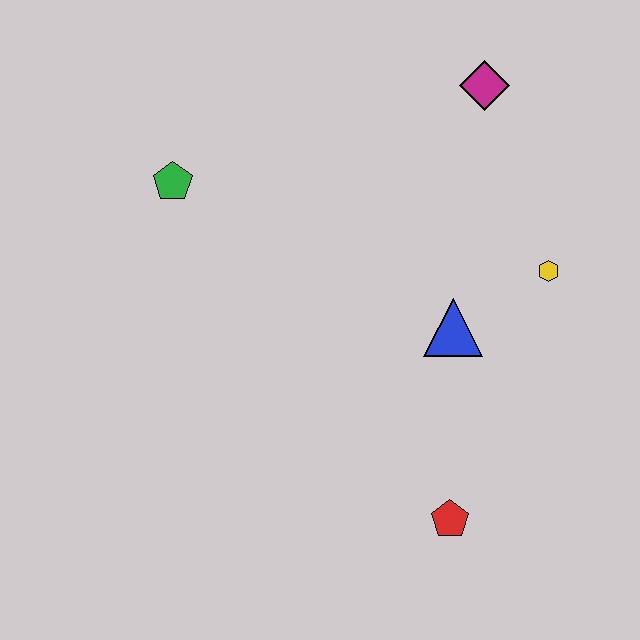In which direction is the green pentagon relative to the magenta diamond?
The green pentagon is to the left of the magenta diamond.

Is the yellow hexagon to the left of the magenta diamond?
No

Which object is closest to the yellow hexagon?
The blue triangle is closest to the yellow hexagon.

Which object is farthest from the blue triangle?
The green pentagon is farthest from the blue triangle.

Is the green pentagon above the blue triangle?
Yes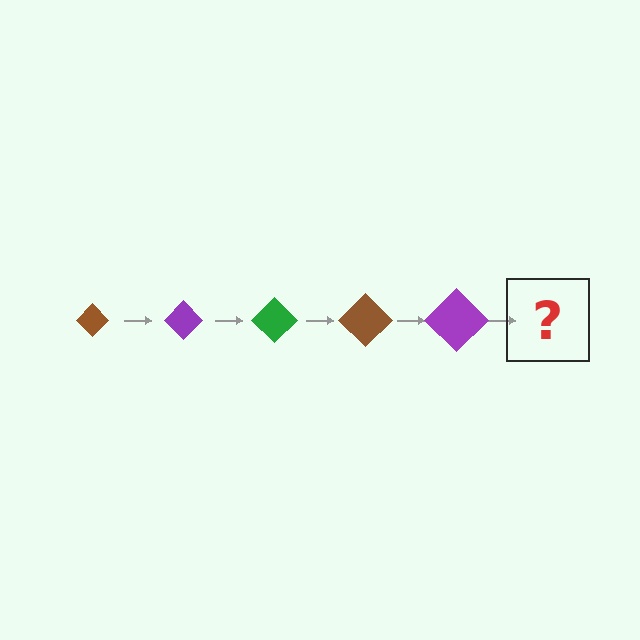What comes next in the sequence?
The next element should be a green diamond, larger than the previous one.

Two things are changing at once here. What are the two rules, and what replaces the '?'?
The two rules are that the diamond grows larger each step and the color cycles through brown, purple, and green. The '?' should be a green diamond, larger than the previous one.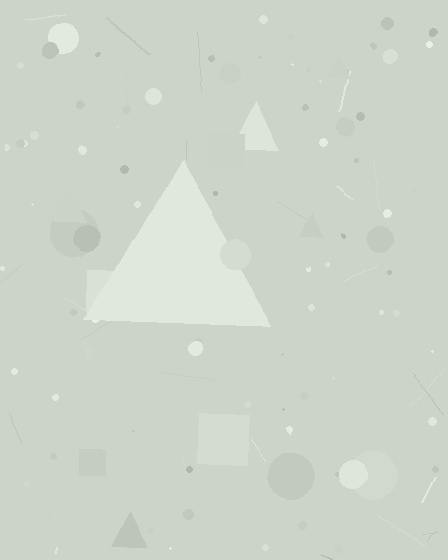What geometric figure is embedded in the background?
A triangle is embedded in the background.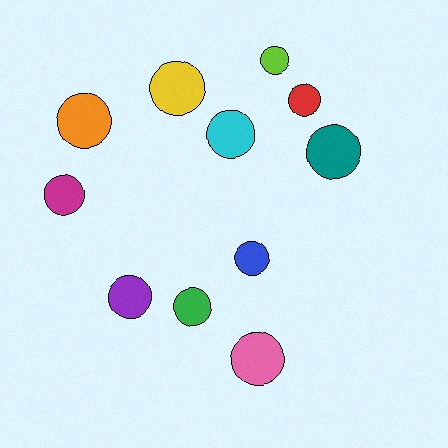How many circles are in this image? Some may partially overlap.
There are 11 circles.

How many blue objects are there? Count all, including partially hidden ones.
There is 1 blue object.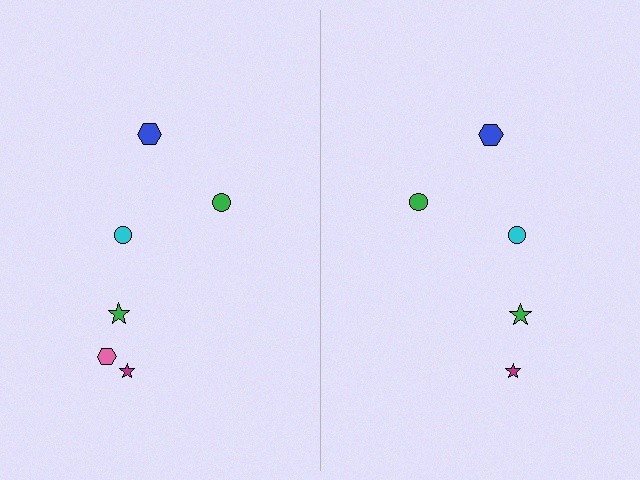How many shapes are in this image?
There are 11 shapes in this image.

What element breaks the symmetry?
A pink hexagon is missing from the right side.